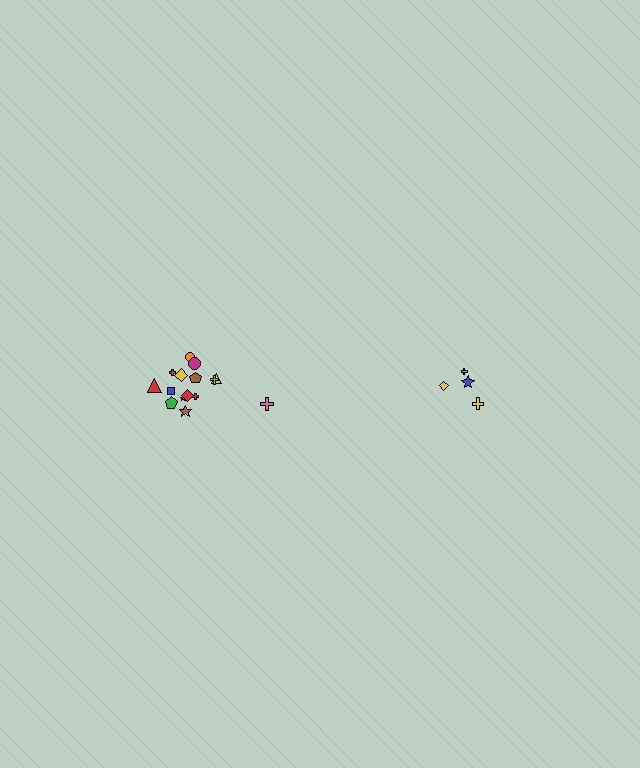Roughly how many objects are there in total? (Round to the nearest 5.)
Roughly 20 objects in total.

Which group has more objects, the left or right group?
The left group.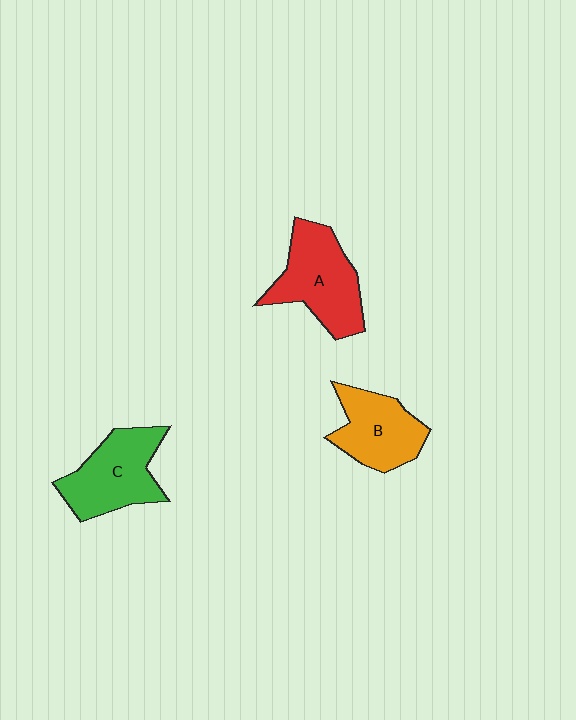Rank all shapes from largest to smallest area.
From largest to smallest: A (red), C (green), B (orange).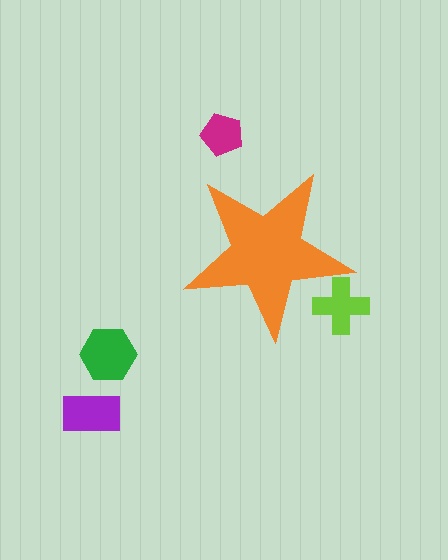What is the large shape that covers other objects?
An orange star.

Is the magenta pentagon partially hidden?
No, the magenta pentagon is fully visible.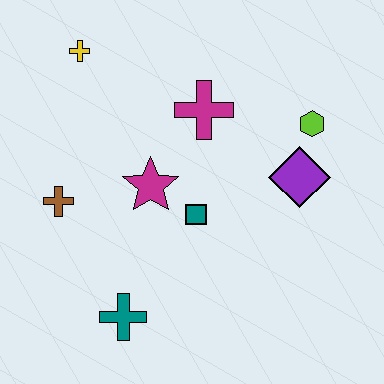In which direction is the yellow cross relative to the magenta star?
The yellow cross is above the magenta star.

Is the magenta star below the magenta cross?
Yes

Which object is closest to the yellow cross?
The magenta cross is closest to the yellow cross.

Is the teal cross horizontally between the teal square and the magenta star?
No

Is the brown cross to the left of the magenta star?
Yes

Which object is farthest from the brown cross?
The lime hexagon is farthest from the brown cross.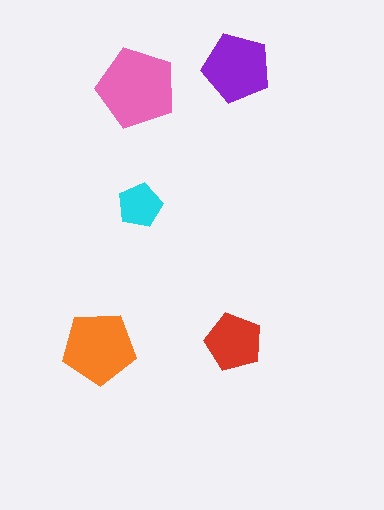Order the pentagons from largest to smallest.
the pink one, the orange one, the purple one, the red one, the cyan one.